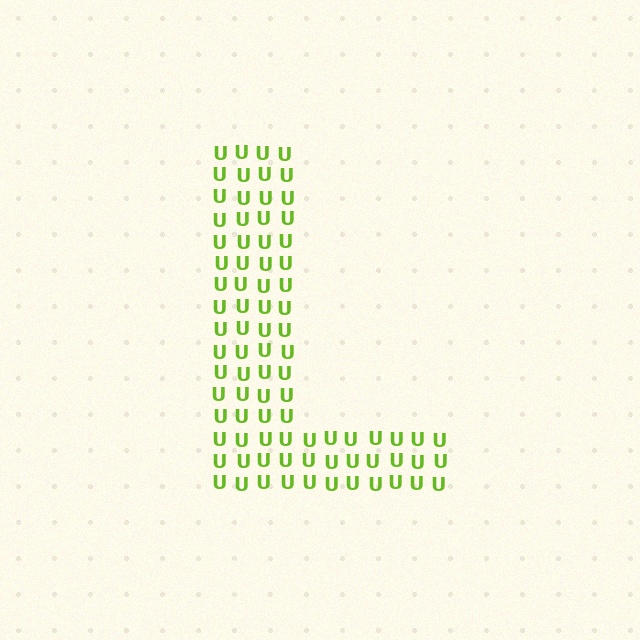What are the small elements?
The small elements are letter U's.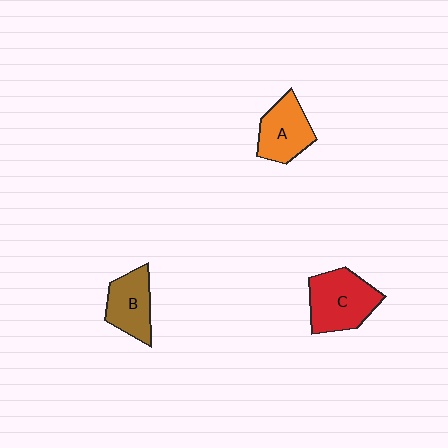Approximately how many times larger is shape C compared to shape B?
Approximately 1.4 times.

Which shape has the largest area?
Shape C (red).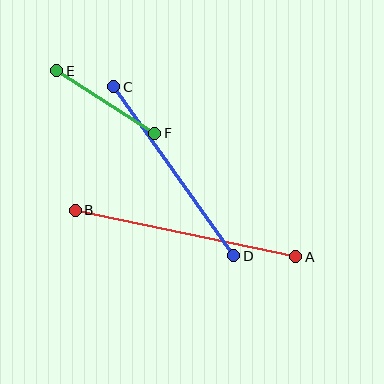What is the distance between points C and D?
The distance is approximately 207 pixels.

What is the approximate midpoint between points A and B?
The midpoint is at approximately (186, 233) pixels.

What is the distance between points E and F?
The distance is approximately 116 pixels.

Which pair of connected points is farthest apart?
Points A and B are farthest apart.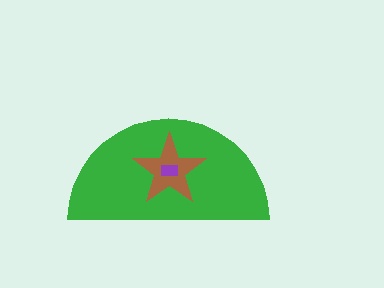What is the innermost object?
The purple rectangle.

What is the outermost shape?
The green semicircle.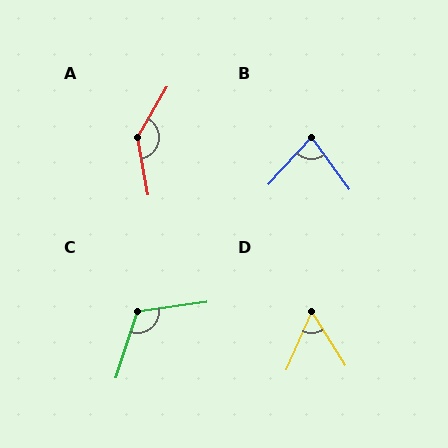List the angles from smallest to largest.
D (56°), B (78°), C (116°), A (140°).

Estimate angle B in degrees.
Approximately 78 degrees.